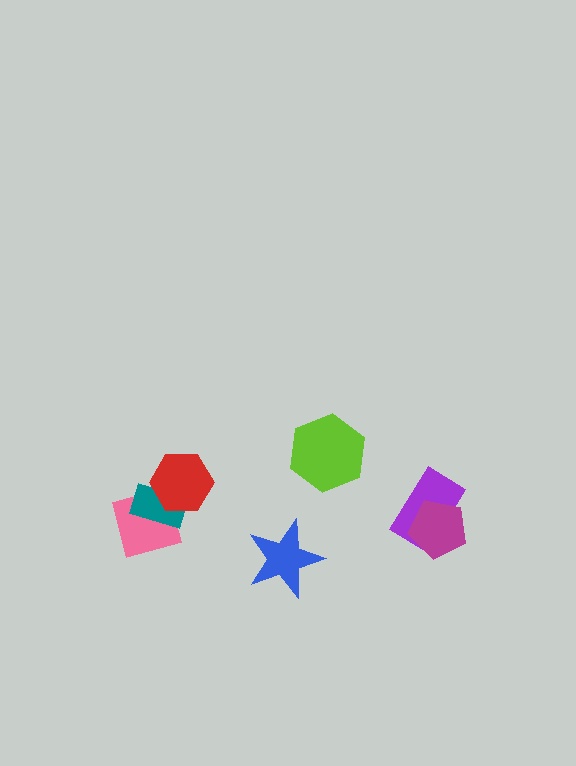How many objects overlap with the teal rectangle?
2 objects overlap with the teal rectangle.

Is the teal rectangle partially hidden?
Yes, it is partially covered by another shape.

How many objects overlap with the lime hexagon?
0 objects overlap with the lime hexagon.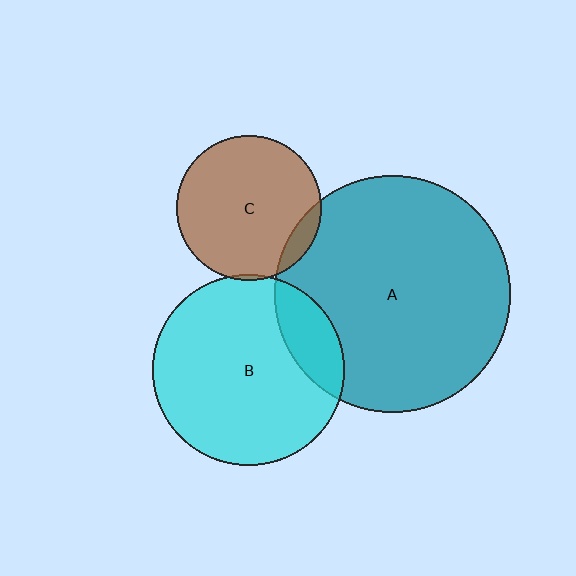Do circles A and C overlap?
Yes.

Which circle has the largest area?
Circle A (teal).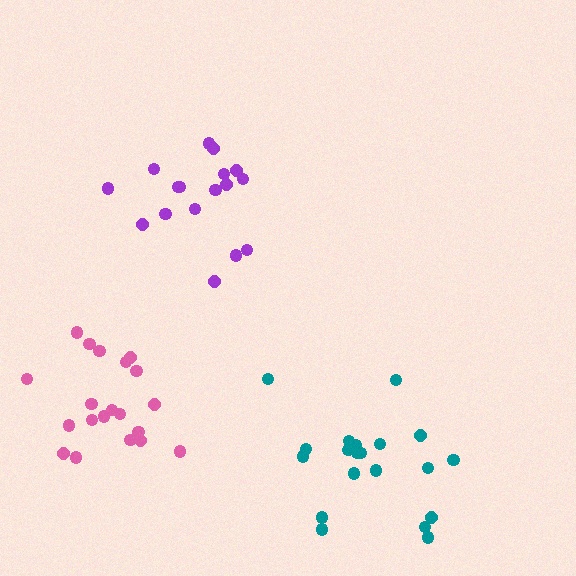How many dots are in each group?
Group 1: 17 dots, Group 2: 20 dots, Group 3: 20 dots (57 total).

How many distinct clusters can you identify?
There are 3 distinct clusters.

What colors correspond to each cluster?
The clusters are colored: purple, pink, teal.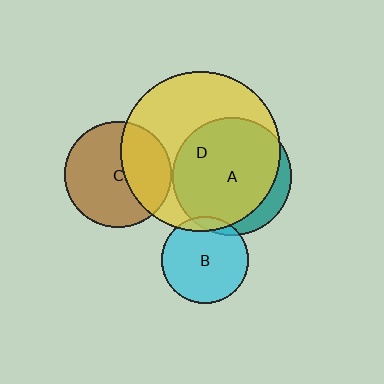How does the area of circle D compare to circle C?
Approximately 2.2 times.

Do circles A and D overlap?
Yes.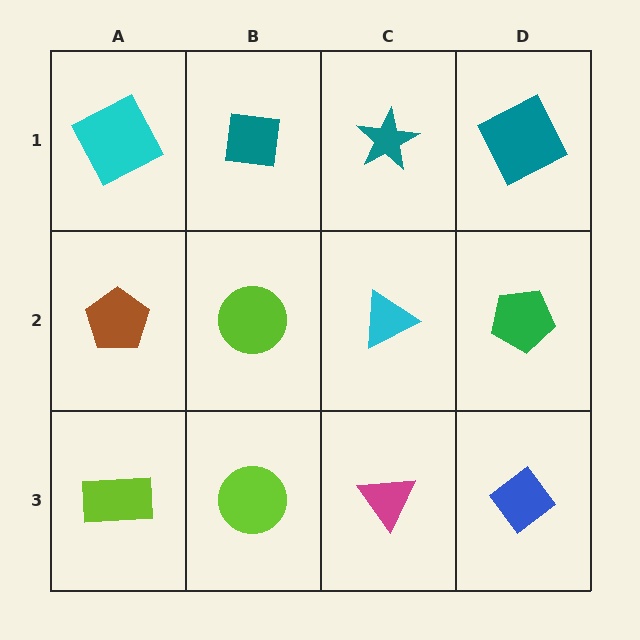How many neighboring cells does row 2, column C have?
4.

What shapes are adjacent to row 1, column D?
A green pentagon (row 2, column D), a teal star (row 1, column C).